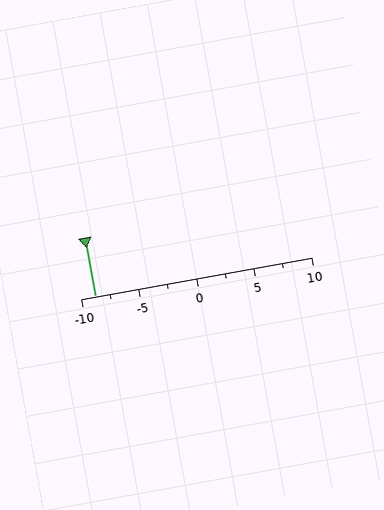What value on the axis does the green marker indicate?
The marker indicates approximately -8.8.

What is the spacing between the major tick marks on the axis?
The major ticks are spaced 5 apart.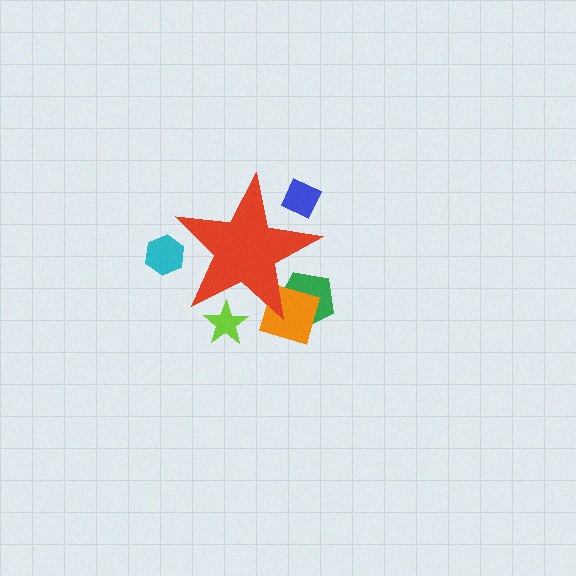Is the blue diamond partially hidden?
Yes, the blue diamond is partially hidden behind the red star.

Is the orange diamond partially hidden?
Yes, the orange diamond is partially hidden behind the red star.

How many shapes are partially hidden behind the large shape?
5 shapes are partially hidden.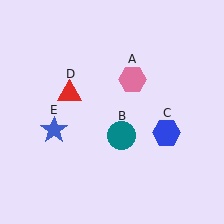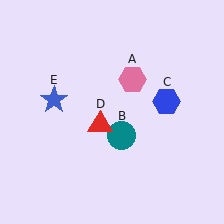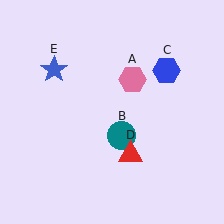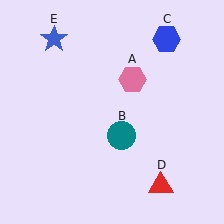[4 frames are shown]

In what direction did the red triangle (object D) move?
The red triangle (object D) moved down and to the right.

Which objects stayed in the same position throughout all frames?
Pink hexagon (object A) and teal circle (object B) remained stationary.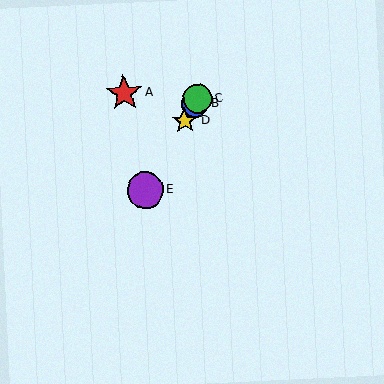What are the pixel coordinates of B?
Object B is at (195, 104).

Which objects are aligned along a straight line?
Objects B, C, D, E are aligned along a straight line.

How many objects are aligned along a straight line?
4 objects (B, C, D, E) are aligned along a straight line.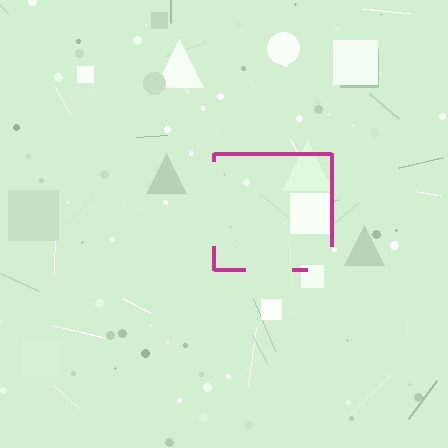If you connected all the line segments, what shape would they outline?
They would outline a square.